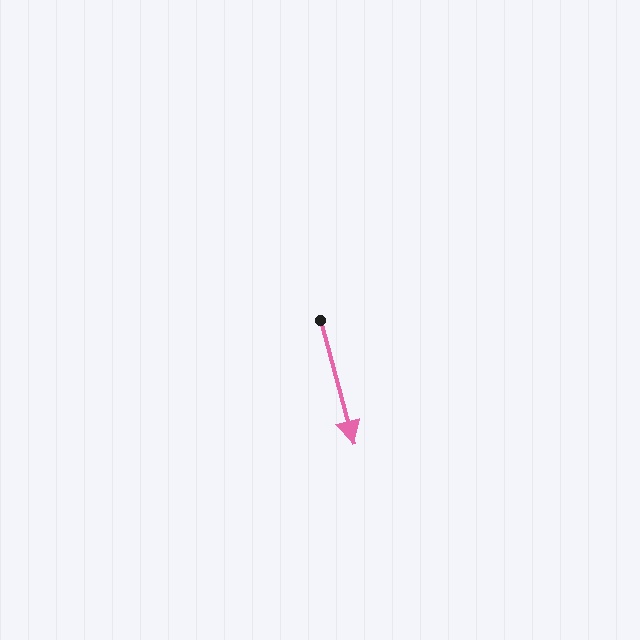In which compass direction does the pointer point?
South.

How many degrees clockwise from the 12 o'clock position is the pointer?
Approximately 165 degrees.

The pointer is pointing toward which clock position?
Roughly 5 o'clock.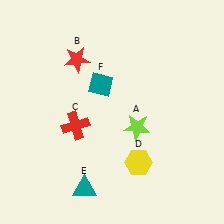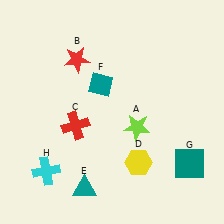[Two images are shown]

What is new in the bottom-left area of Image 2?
A cyan cross (H) was added in the bottom-left area of Image 2.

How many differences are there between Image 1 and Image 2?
There are 2 differences between the two images.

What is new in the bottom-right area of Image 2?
A teal square (G) was added in the bottom-right area of Image 2.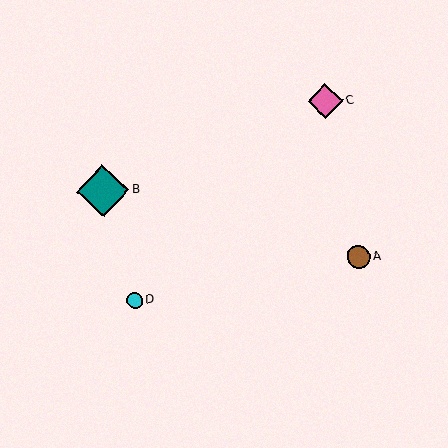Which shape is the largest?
The teal diamond (labeled B) is the largest.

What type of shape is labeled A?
Shape A is a brown circle.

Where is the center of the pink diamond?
The center of the pink diamond is at (325, 101).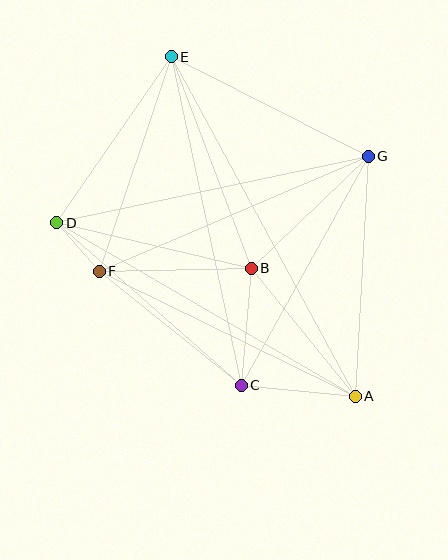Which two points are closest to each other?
Points D and F are closest to each other.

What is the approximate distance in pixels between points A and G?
The distance between A and G is approximately 240 pixels.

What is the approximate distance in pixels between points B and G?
The distance between B and G is approximately 162 pixels.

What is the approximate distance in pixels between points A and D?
The distance between A and D is approximately 345 pixels.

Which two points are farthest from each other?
Points A and E are farthest from each other.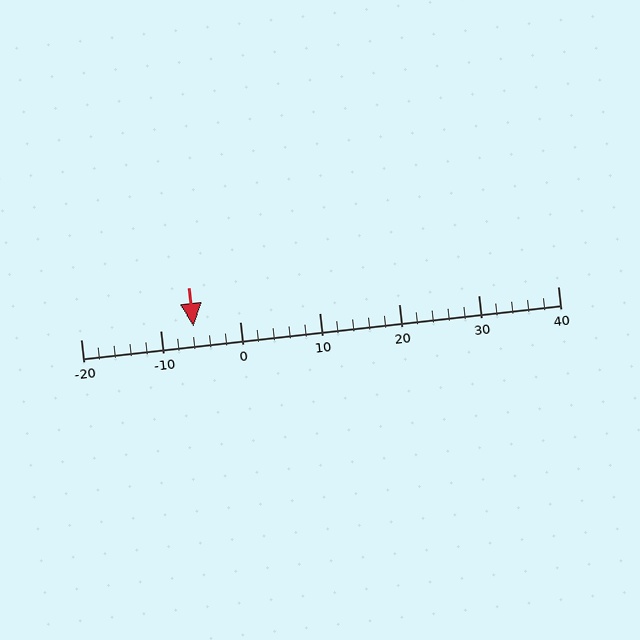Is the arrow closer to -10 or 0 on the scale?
The arrow is closer to -10.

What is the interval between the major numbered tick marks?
The major tick marks are spaced 10 units apart.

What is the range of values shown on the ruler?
The ruler shows values from -20 to 40.